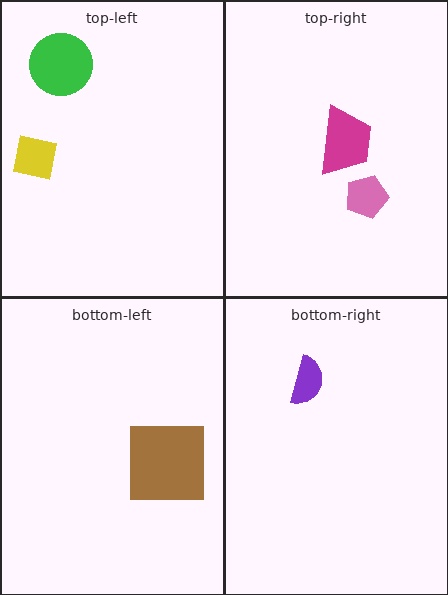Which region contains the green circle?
The top-left region.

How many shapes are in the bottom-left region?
1.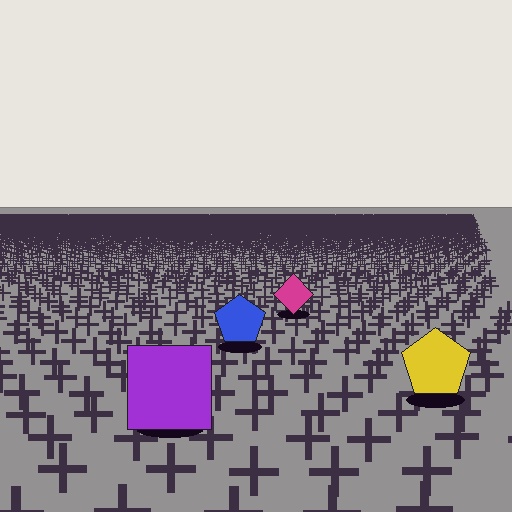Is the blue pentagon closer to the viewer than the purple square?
No. The purple square is closer — you can tell from the texture gradient: the ground texture is coarser near it.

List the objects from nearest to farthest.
From nearest to farthest: the purple square, the yellow pentagon, the blue pentagon, the magenta diamond.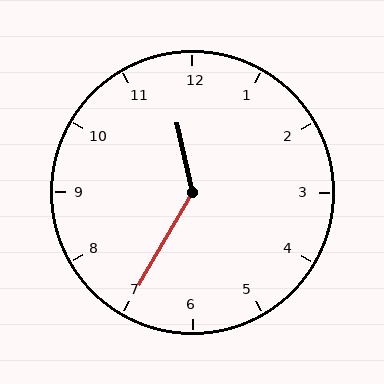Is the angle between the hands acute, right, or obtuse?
It is obtuse.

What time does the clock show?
11:35.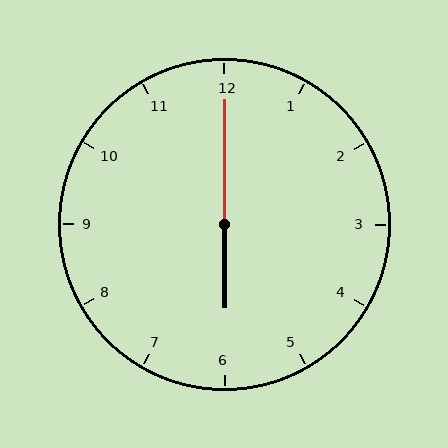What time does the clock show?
6:00.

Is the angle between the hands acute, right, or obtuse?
It is obtuse.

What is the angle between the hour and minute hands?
Approximately 180 degrees.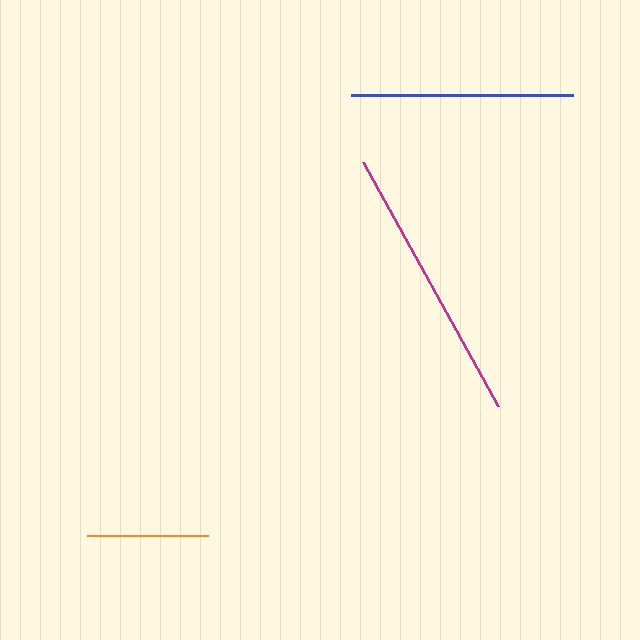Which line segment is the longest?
The magenta line is the longest at approximately 279 pixels.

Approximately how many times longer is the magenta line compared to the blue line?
The magenta line is approximately 1.3 times the length of the blue line.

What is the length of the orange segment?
The orange segment is approximately 121 pixels long.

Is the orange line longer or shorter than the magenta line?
The magenta line is longer than the orange line.